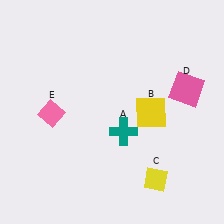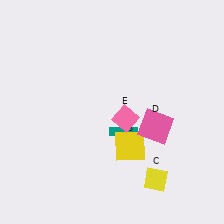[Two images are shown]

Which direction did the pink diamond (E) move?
The pink diamond (E) moved right.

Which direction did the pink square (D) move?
The pink square (D) moved down.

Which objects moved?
The objects that moved are: the yellow square (B), the pink square (D), the pink diamond (E).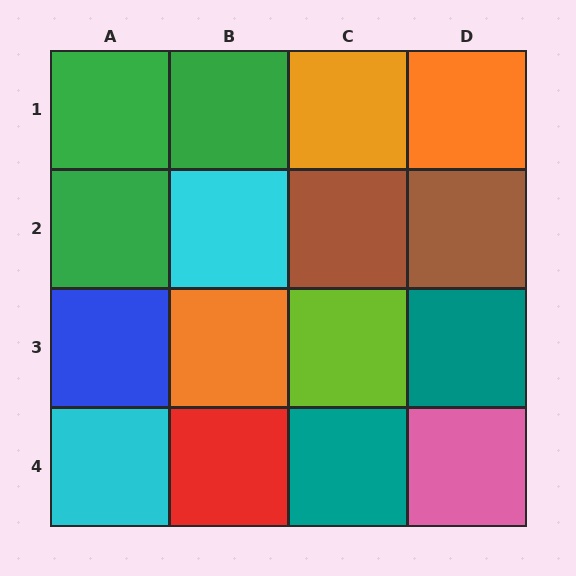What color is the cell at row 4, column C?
Teal.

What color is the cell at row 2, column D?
Brown.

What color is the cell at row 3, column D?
Teal.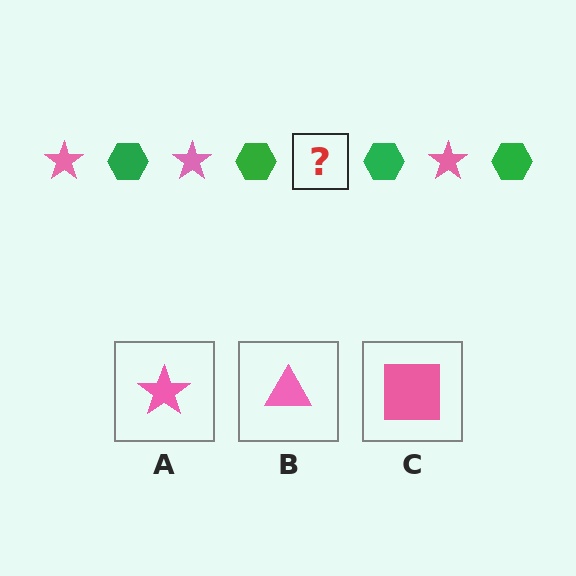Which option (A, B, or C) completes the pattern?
A.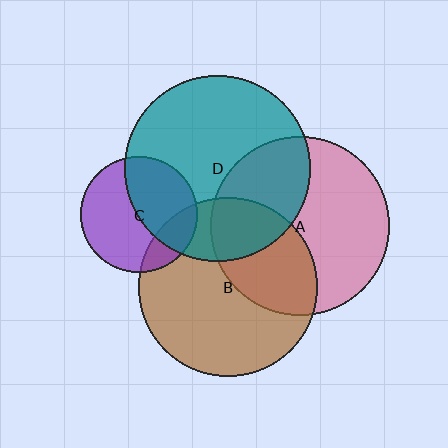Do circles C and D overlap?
Yes.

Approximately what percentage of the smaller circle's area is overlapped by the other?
Approximately 45%.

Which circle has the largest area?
Circle D (teal).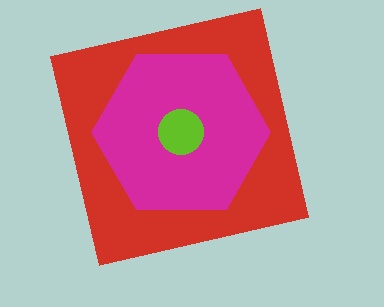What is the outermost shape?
The red square.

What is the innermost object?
The lime circle.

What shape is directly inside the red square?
The magenta hexagon.